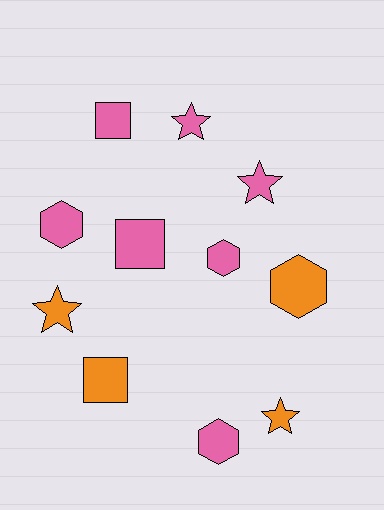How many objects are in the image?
There are 11 objects.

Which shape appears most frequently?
Hexagon, with 4 objects.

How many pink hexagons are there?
There are 3 pink hexagons.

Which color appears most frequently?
Pink, with 7 objects.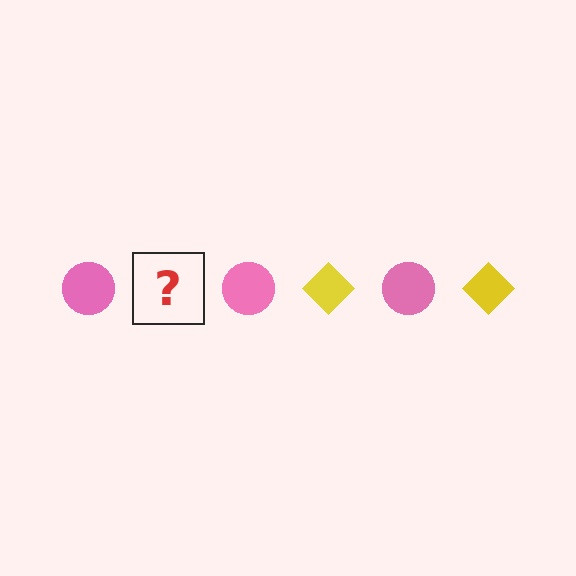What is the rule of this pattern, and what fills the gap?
The rule is that the pattern alternates between pink circle and yellow diamond. The gap should be filled with a yellow diamond.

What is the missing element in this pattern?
The missing element is a yellow diamond.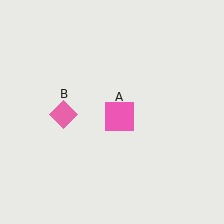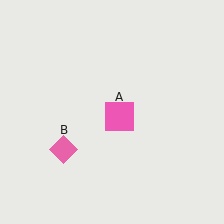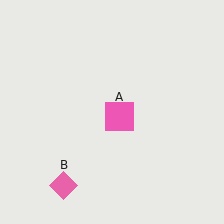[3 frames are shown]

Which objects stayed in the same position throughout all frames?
Pink square (object A) remained stationary.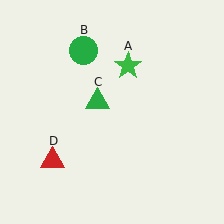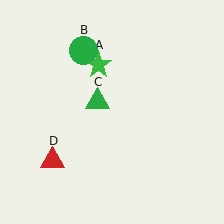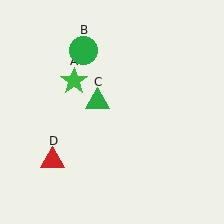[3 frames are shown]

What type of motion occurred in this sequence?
The green star (object A) rotated counterclockwise around the center of the scene.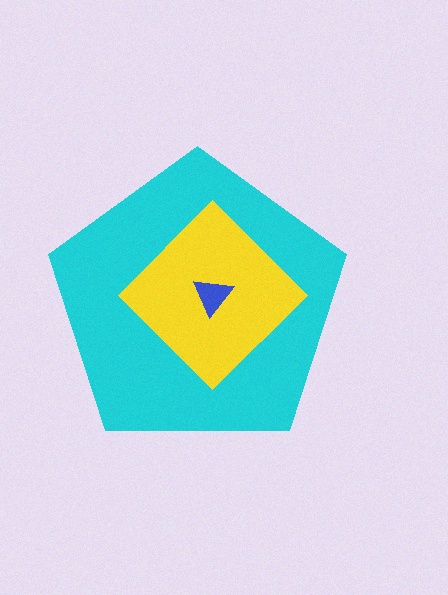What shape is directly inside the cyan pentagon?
The yellow diamond.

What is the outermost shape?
The cyan pentagon.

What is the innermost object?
The blue triangle.